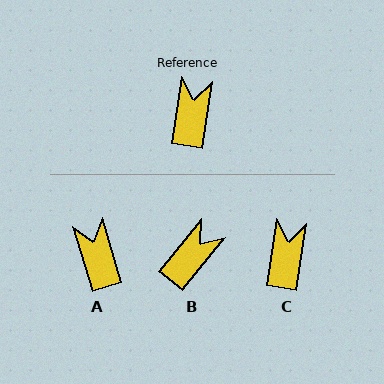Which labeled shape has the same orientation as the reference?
C.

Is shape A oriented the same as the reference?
No, it is off by about 25 degrees.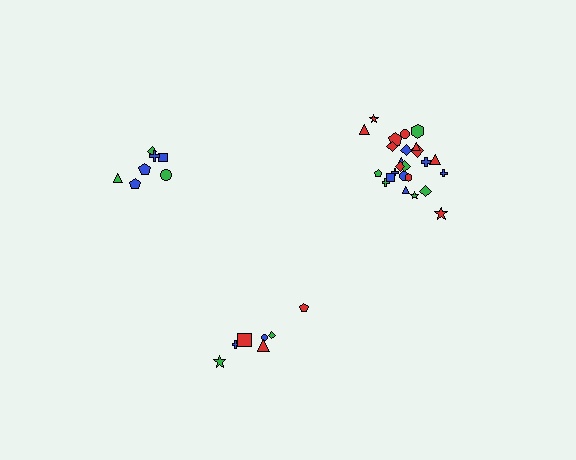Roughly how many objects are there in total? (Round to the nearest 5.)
Roughly 40 objects in total.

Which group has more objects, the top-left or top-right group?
The top-right group.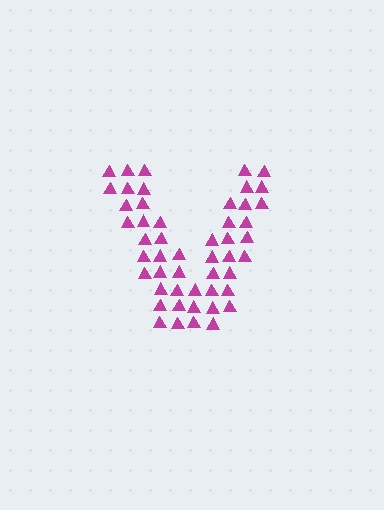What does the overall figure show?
The overall figure shows the letter V.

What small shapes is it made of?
It is made of small triangles.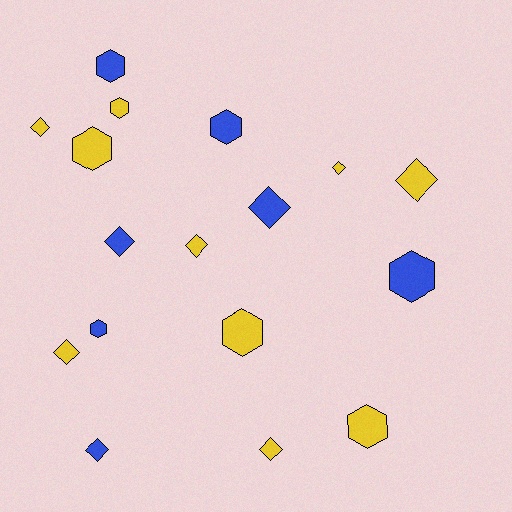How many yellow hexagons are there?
There are 4 yellow hexagons.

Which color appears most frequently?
Yellow, with 10 objects.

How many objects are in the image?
There are 17 objects.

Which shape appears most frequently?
Diamond, with 9 objects.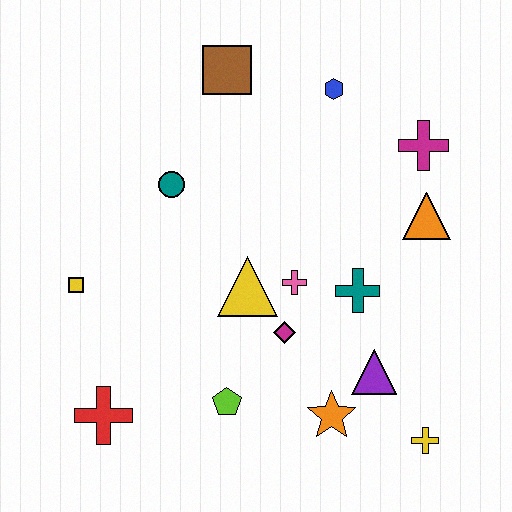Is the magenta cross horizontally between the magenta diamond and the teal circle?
No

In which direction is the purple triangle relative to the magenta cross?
The purple triangle is below the magenta cross.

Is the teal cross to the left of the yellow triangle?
No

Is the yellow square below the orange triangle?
Yes